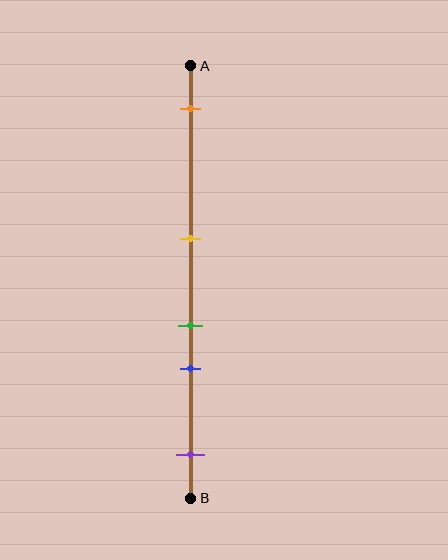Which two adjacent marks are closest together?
The green and blue marks are the closest adjacent pair.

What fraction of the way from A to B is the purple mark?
The purple mark is approximately 90% (0.9) of the way from A to B.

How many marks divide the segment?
There are 5 marks dividing the segment.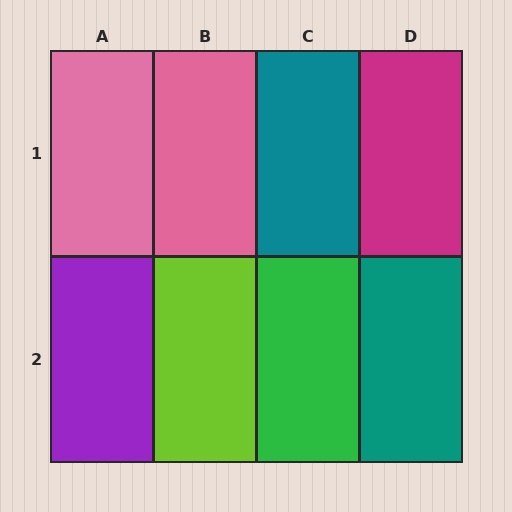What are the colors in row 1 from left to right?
Pink, pink, teal, magenta.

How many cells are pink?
2 cells are pink.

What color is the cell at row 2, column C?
Green.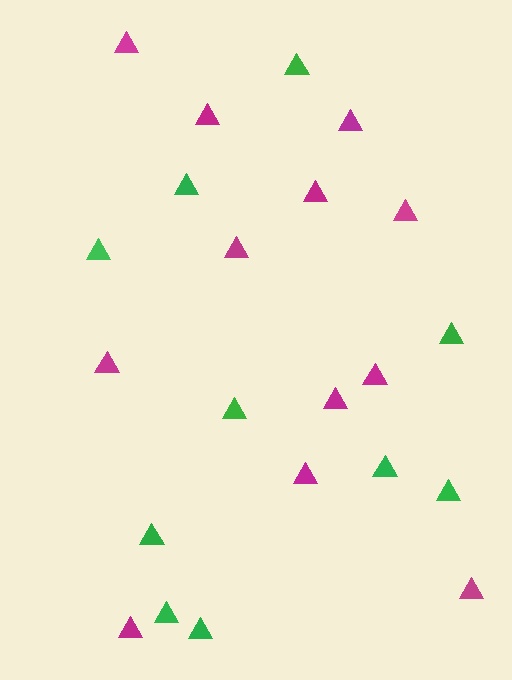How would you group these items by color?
There are 2 groups: one group of green triangles (10) and one group of magenta triangles (12).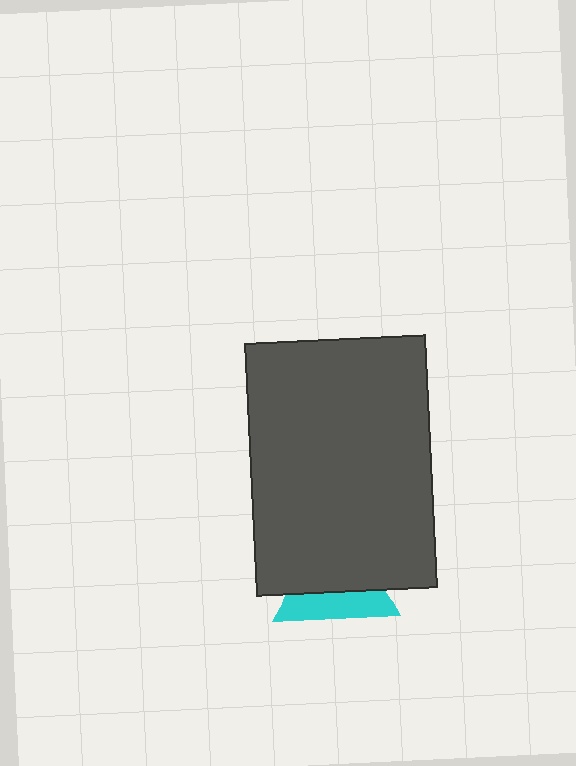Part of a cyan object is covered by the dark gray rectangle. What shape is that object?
It is a triangle.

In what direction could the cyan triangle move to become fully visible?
The cyan triangle could move down. That would shift it out from behind the dark gray rectangle entirely.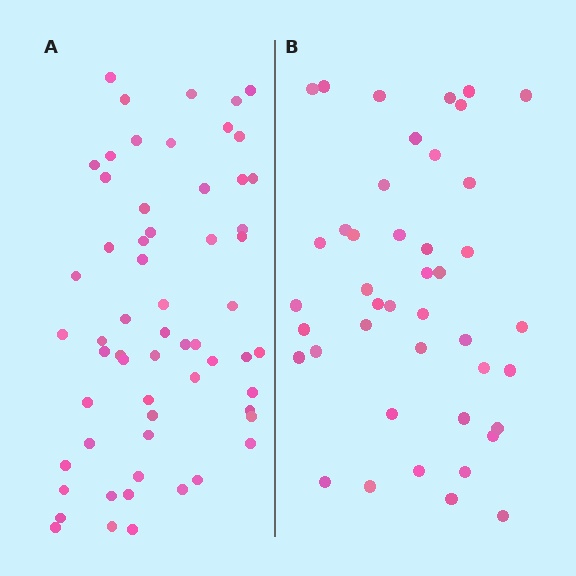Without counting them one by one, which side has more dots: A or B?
Region A (the left region) has more dots.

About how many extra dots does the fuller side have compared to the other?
Region A has approximately 15 more dots than region B.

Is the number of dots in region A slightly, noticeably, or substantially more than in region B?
Region A has noticeably more, but not dramatically so. The ratio is roughly 1.4 to 1.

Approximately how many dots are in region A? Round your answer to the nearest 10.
About 60 dots.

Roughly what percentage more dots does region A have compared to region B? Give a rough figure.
About 40% more.